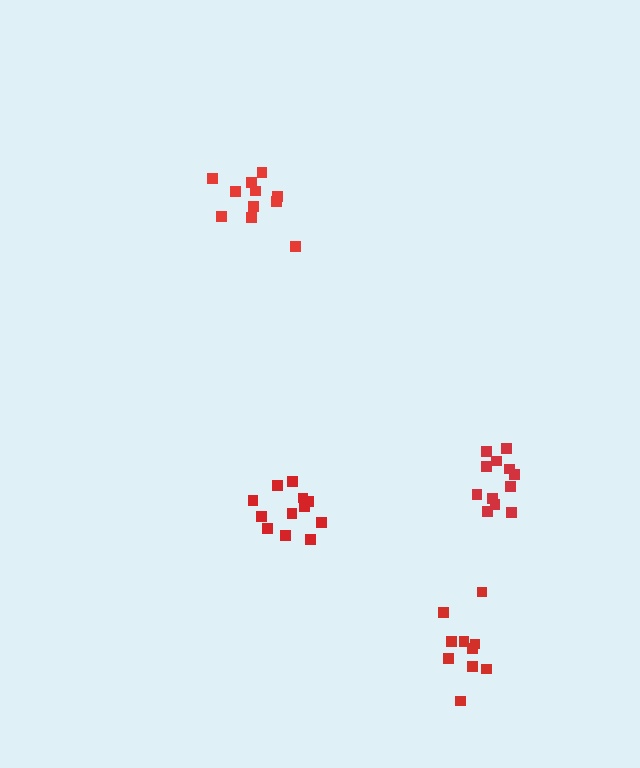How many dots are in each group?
Group 1: 12 dots, Group 2: 12 dots, Group 3: 10 dots, Group 4: 11 dots (45 total).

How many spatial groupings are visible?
There are 4 spatial groupings.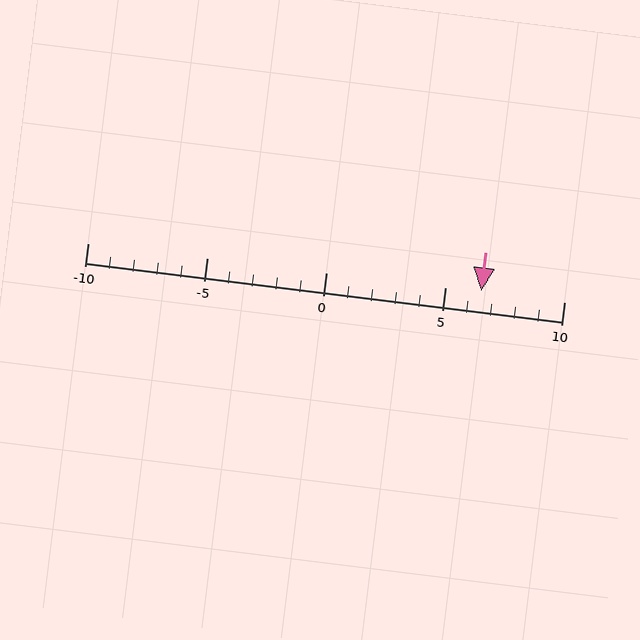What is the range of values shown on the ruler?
The ruler shows values from -10 to 10.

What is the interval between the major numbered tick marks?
The major tick marks are spaced 5 units apart.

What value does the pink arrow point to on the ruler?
The pink arrow points to approximately 6.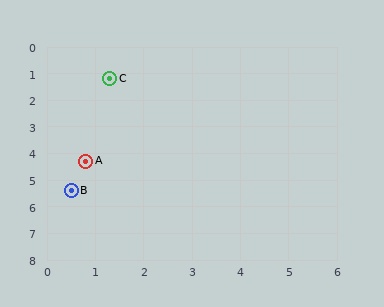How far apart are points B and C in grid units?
Points B and C are about 4.3 grid units apart.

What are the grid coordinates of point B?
Point B is at approximately (0.5, 5.4).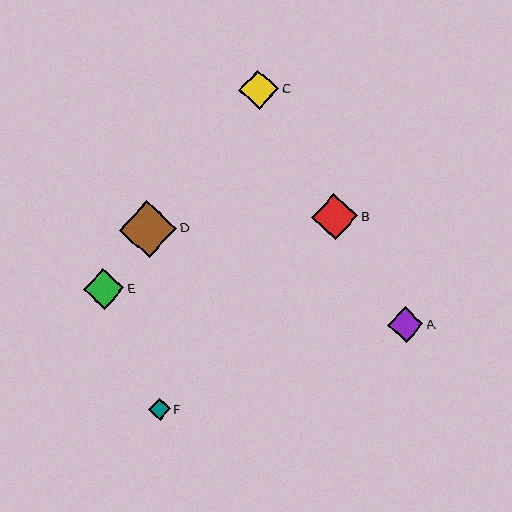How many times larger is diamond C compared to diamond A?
Diamond C is approximately 1.1 times the size of diamond A.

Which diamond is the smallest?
Diamond F is the smallest with a size of approximately 22 pixels.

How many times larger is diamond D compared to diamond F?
Diamond D is approximately 2.6 times the size of diamond F.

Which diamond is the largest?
Diamond D is the largest with a size of approximately 57 pixels.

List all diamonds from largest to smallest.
From largest to smallest: D, B, E, C, A, F.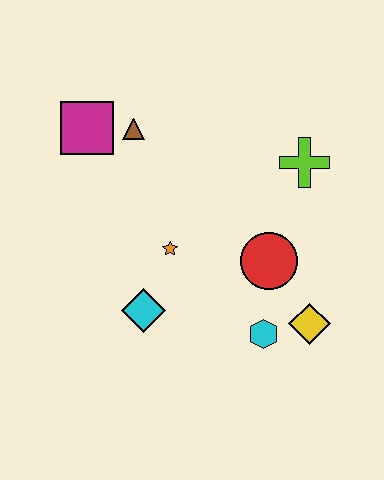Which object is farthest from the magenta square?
The yellow diamond is farthest from the magenta square.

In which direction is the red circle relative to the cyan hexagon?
The red circle is above the cyan hexagon.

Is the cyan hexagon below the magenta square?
Yes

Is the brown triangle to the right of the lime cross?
No